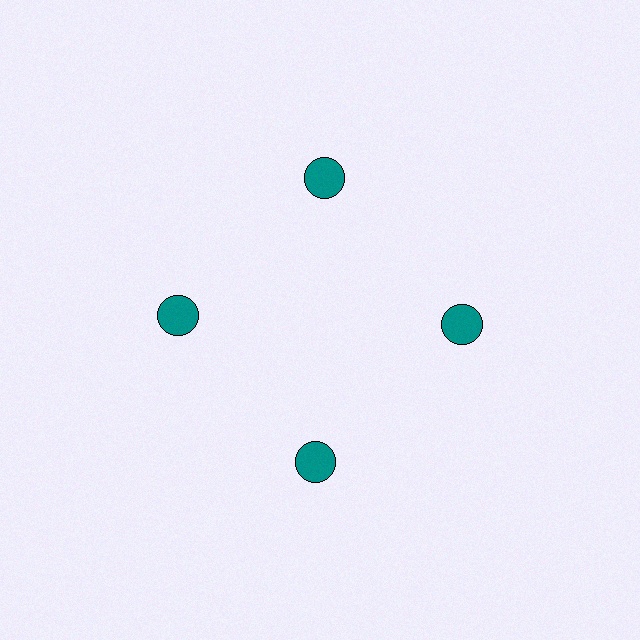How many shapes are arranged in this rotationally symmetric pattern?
There are 4 shapes, arranged in 4 groups of 1.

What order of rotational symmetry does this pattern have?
This pattern has 4-fold rotational symmetry.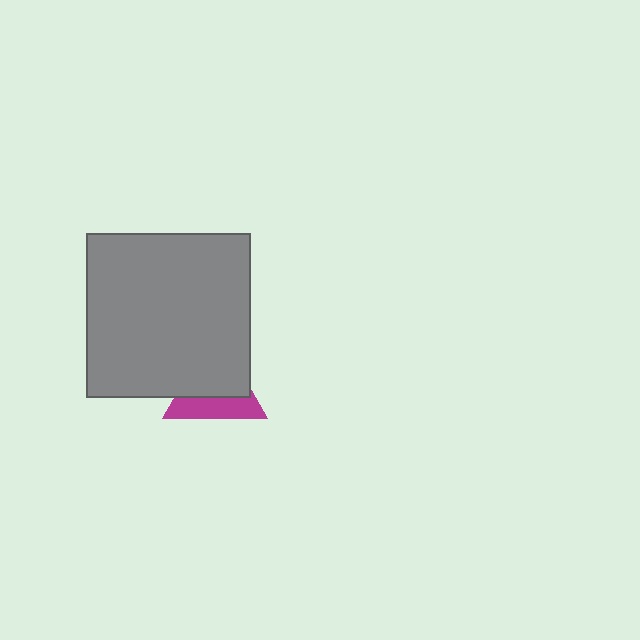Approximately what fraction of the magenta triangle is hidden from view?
Roughly 58% of the magenta triangle is hidden behind the gray square.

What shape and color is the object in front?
The object in front is a gray square.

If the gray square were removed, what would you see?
You would see the complete magenta triangle.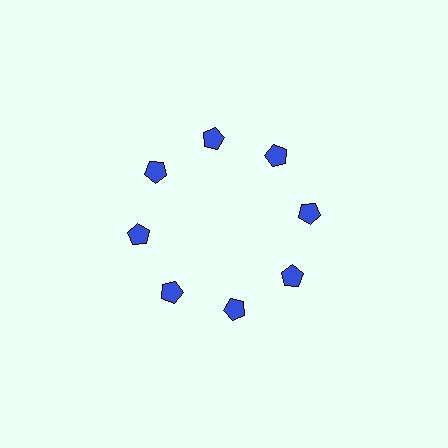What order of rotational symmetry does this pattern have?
This pattern has 8-fold rotational symmetry.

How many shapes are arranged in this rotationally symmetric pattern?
There are 8 shapes, arranged in 8 groups of 1.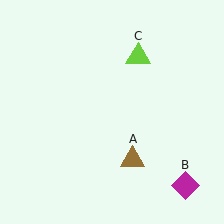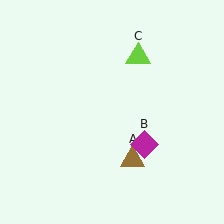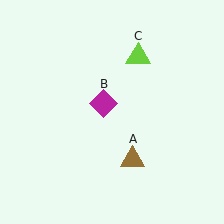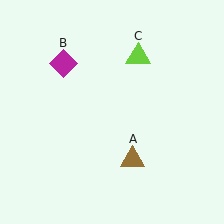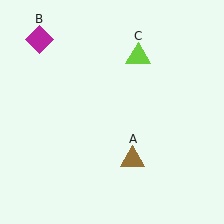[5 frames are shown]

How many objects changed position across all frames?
1 object changed position: magenta diamond (object B).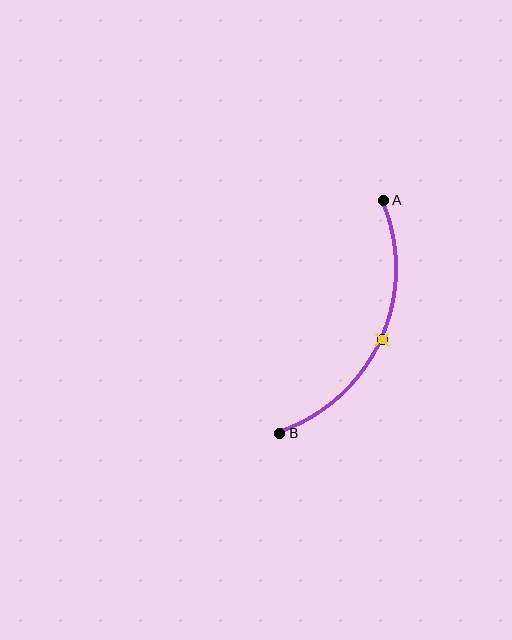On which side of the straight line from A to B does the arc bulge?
The arc bulges to the right of the straight line connecting A and B.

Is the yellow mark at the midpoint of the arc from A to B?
Yes. The yellow mark lies on the arc at equal arc-length from both A and B — it is the arc midpoint.